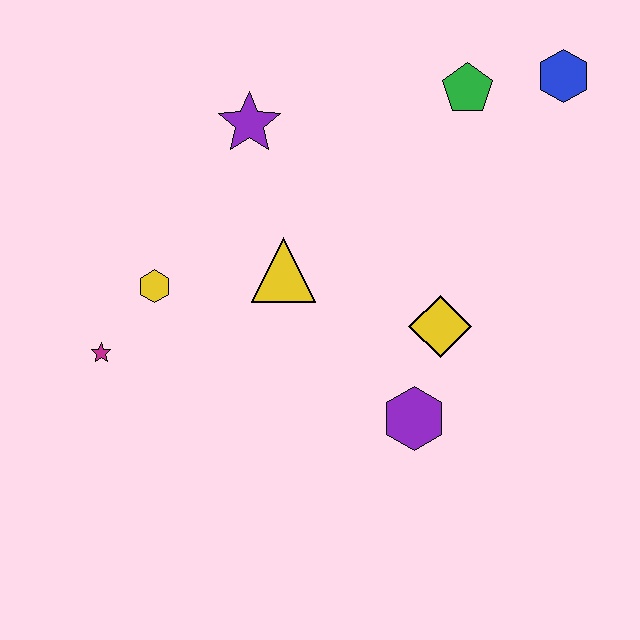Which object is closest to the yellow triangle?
The yellow hexagon is closest to the yellow triangle.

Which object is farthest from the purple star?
The purple hexagon is farthest from the purple star.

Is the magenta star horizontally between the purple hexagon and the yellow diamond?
No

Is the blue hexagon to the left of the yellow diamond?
No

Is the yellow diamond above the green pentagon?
No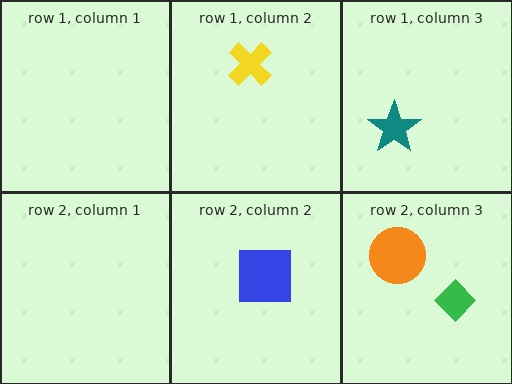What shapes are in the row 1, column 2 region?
The yellow cross.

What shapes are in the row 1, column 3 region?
The teal star.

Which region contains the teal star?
The row 1, column 3 region.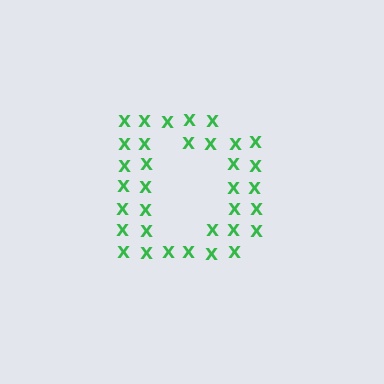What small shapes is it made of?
It is made of small letter X's.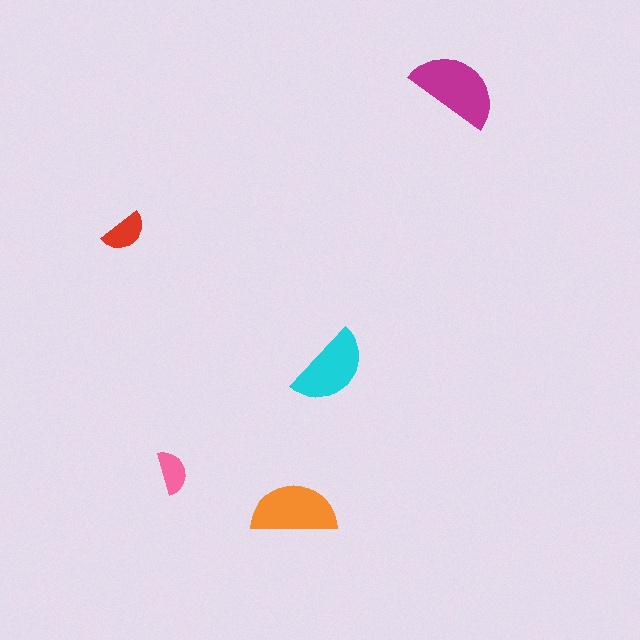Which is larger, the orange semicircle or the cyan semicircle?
The orange one.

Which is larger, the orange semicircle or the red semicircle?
The orange one.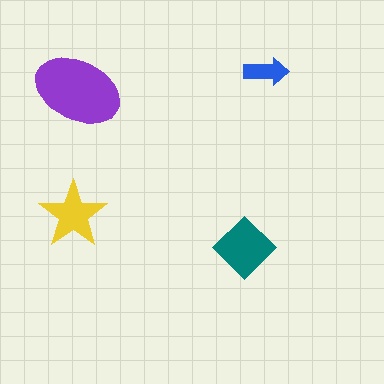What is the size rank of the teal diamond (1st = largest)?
2nd.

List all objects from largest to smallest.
The purple ellipse, the teal diamond, the yellow star, the blue arrow.